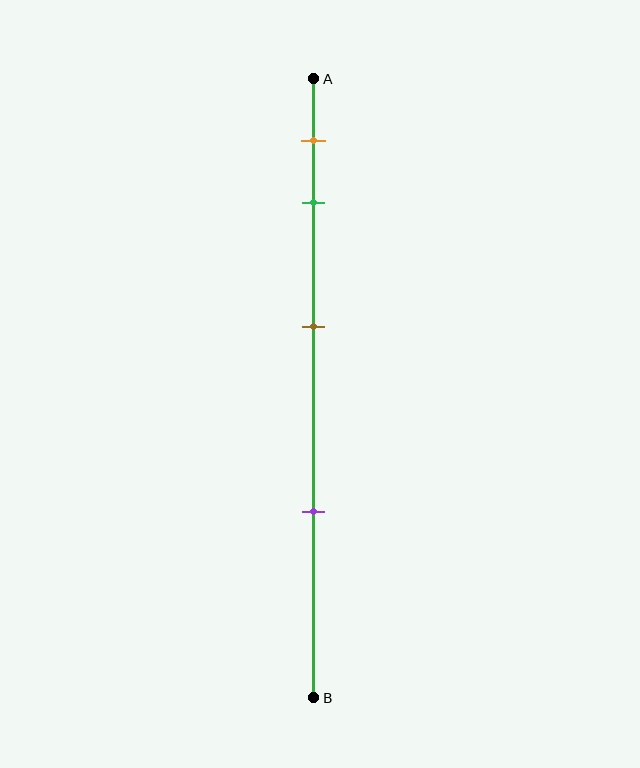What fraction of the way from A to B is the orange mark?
The orange mark is approximately 10% (0.1) of the way from A to B.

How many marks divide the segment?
There are 4 marks dividing the segment.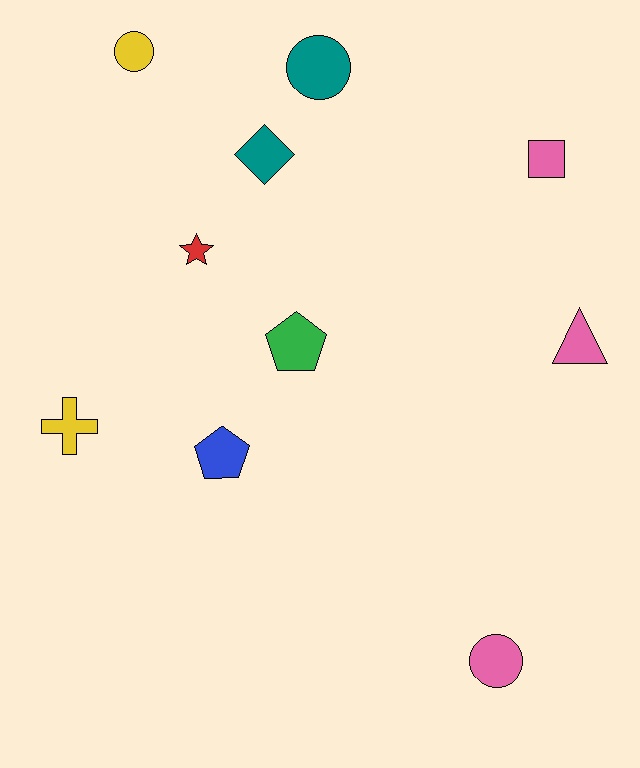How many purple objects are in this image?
There are no purple objects.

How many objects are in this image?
There are 10 objects.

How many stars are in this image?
There is 1 star.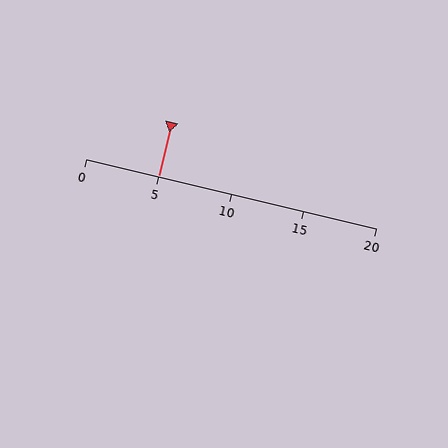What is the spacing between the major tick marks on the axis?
The major ticks are spaced 5 apart.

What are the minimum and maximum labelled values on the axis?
The axis runs from 0 to 20.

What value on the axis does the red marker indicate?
The marker indicates approximately 5.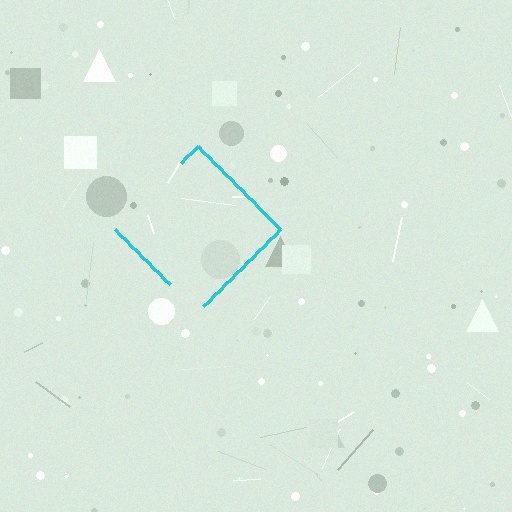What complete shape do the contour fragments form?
The contour fragments form a diamond.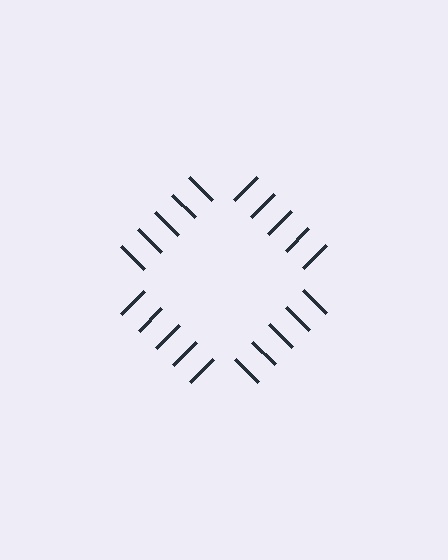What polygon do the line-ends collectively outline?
An illusory square — the line segments terminate on its edges but no continuous stroke is drawn.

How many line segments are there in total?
20 — 5 along each of the 4 edges.